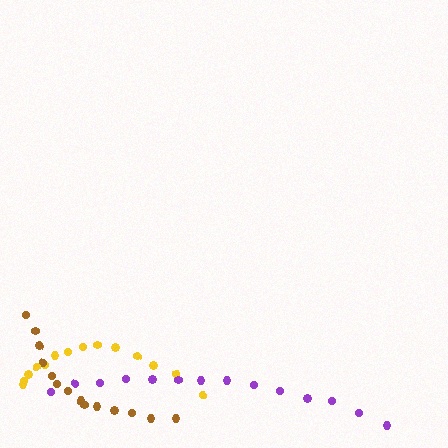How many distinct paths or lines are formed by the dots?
There are 3 distinct paths.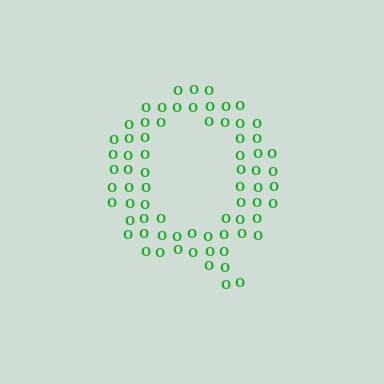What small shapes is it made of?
It is made of small letter O's.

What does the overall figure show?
The overall figure shows the letter Q.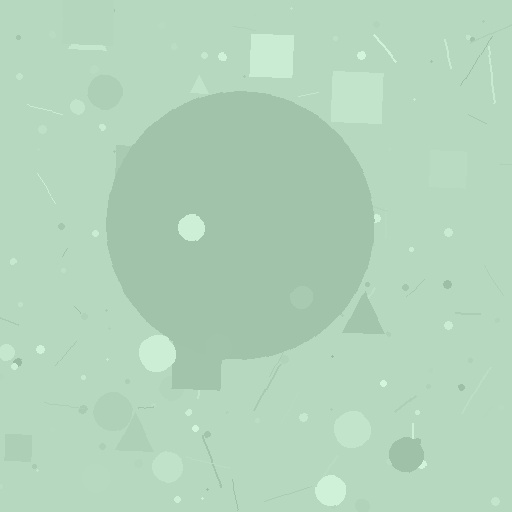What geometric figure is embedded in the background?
A circle is embedded in the background.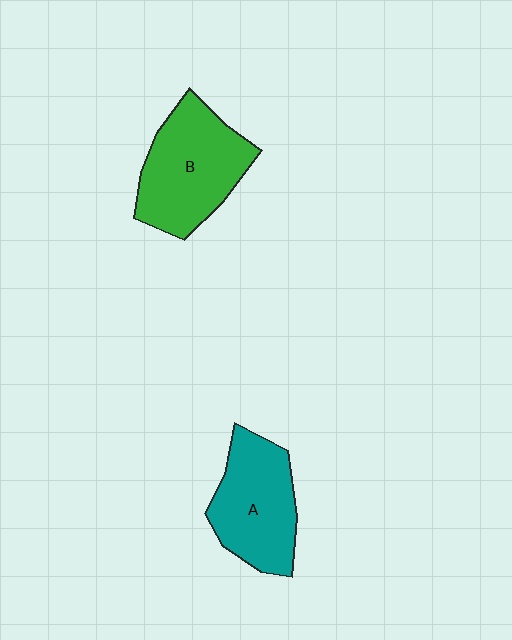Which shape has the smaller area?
Shape A (teal).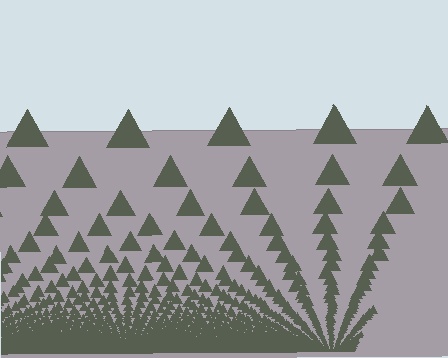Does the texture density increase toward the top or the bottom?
Density increases toward the bottom.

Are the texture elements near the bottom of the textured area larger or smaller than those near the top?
Smaller. The gradient is inverted — elements near the bottom are smaller and denser.